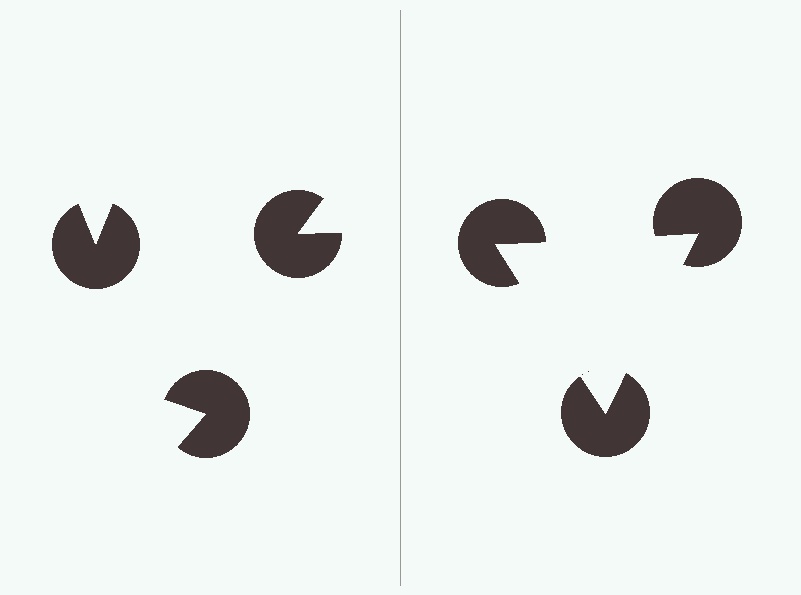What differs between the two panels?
The pac-man discs are positioned identically on both sides; only the wedge orientations differ. On the right they align to a triangle; on the left they are misaligned.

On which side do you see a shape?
An illusory triangle appears on the right side. On the left side the wedge cuts are rotated, so no coherent shape forms.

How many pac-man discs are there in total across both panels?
6 — 3 on each side.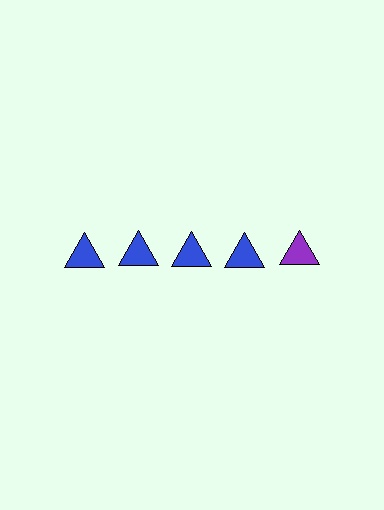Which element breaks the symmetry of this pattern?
The purple triangle in the top row, rightmost column breaks the symmetry. All other shapes are blue triangles.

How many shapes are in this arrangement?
There are 5 shapes arranged in a grid pattern.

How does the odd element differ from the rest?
It has a different color: purple instead of blue.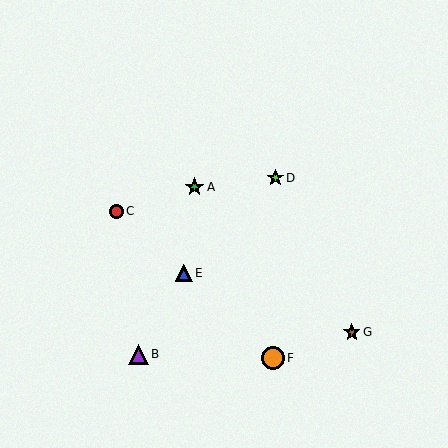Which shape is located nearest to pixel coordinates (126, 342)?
The purple triangle (labeled B) at (138, 354) is nearest to that location.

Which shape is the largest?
The orange circle (labeled F) is the largest.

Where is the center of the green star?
The center of the green star is at (195, 187).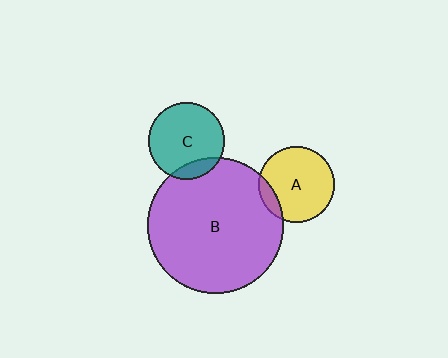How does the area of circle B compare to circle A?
Approximately 3.2 times.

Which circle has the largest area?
Circle B (purple).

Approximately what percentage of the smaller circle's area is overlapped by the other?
Approximately 15%.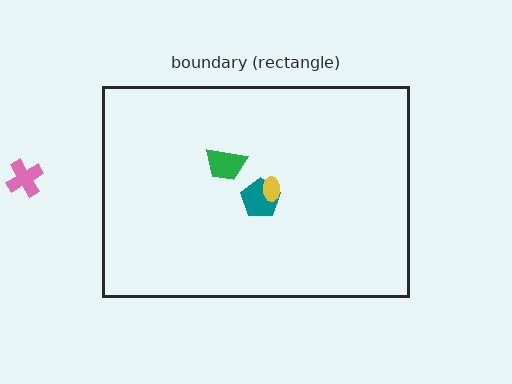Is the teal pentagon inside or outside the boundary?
Inside.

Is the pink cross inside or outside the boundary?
Outside.